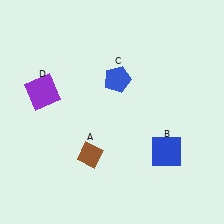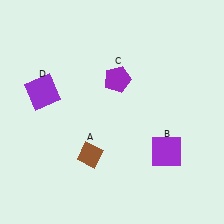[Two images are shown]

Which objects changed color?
B changed from blue to purple. C changed from blue to purple.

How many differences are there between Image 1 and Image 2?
There are 2 differences between the two images.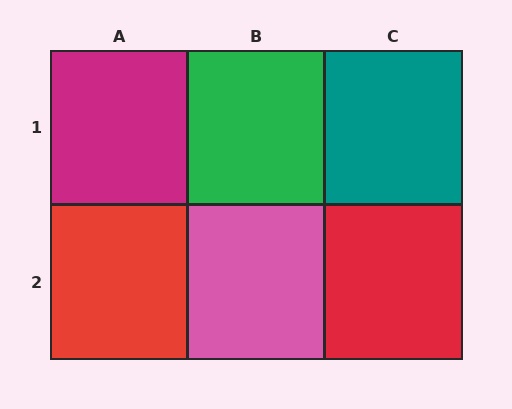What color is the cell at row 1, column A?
Magenta.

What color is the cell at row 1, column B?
Green.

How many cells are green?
1 cell is green.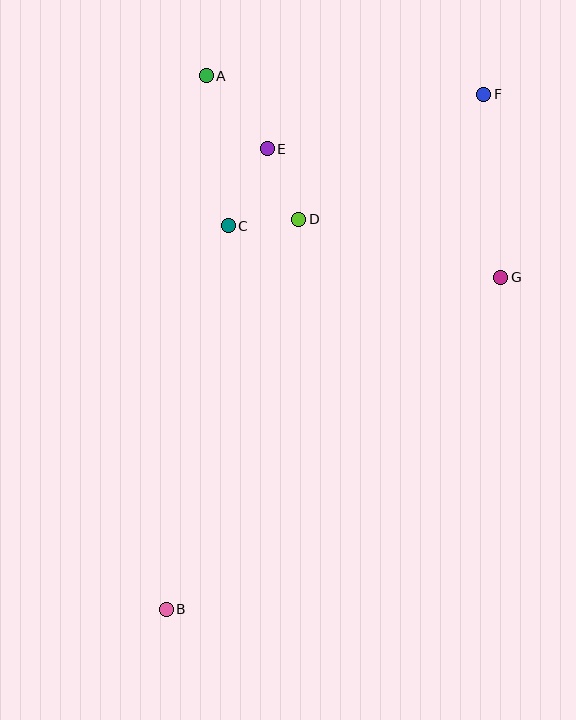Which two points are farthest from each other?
Points B and F are farthest from each other.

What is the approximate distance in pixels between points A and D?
The distance between A and D is approximately 171 pixels.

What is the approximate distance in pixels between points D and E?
The distance between D and E is approximately 77 pixels.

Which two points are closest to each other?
Points C and D are closest to each other.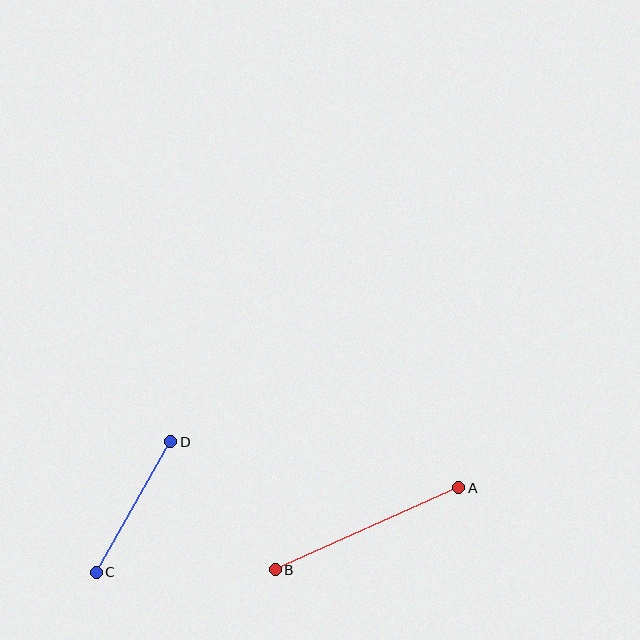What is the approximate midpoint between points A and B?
The midpoint is at approximately (367, 529) pixels.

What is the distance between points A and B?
The distance is approximately 201 pixels.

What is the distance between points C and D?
The distance is approximately 151 pixels.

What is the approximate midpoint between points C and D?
The midpoint is at approximately (133, 507) pixels.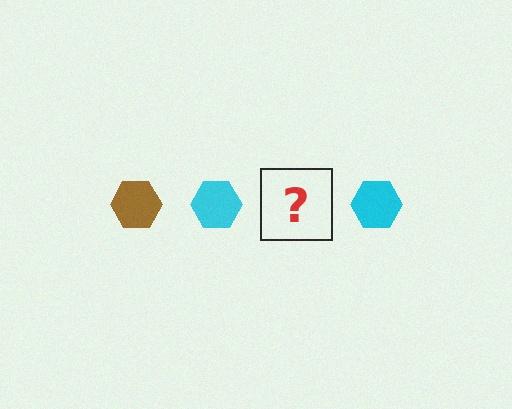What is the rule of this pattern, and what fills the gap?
The rule is that the pattern cycles through brown, cyan hexagons. The gap should be filled with a brown hexagon.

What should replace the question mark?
The question mark should be replaced with a brown hexagon.